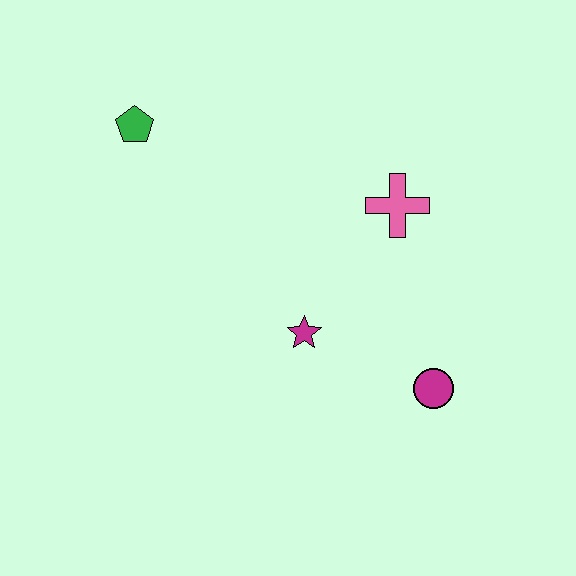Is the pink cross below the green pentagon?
Yes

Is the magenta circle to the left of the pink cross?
No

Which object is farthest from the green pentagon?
The magenta circle is farthest from the green pentagon.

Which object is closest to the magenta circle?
The magenta star is closest to the magenta circle.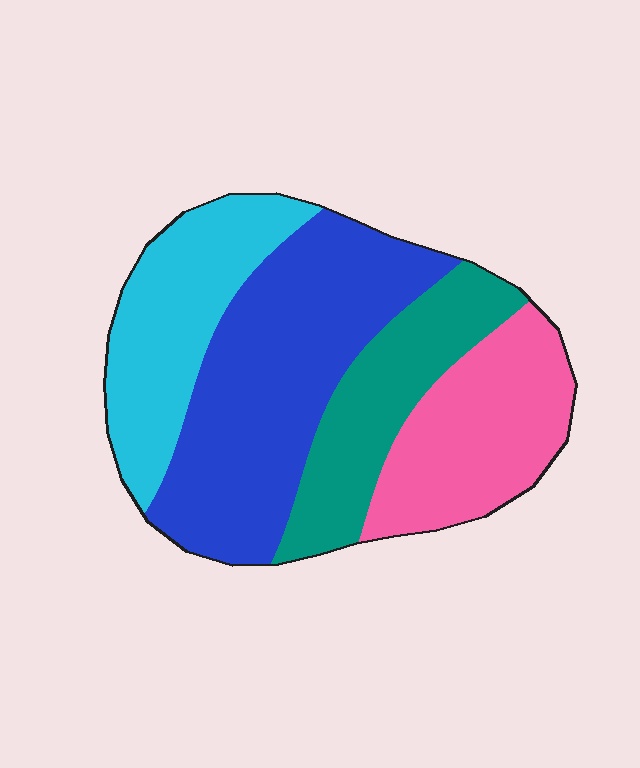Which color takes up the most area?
Blue, at roughly 35%.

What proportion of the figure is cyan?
Cyan covers roughly 20% of the figure.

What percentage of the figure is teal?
Teal covers around 20% of the figure.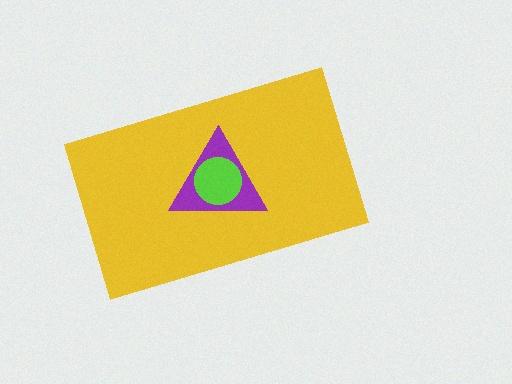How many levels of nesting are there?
3.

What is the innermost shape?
The lime circle.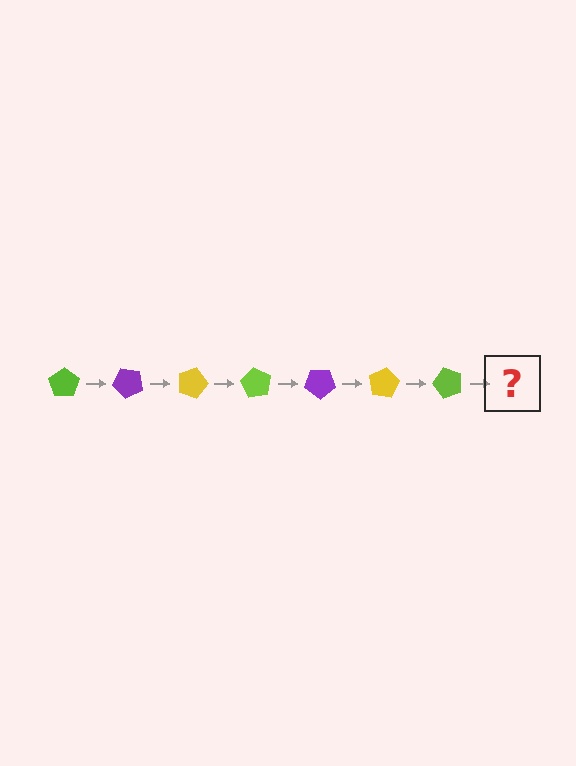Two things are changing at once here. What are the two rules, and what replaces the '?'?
The two rules are that it rotates 45 degrees each step and the color cycles through lime, purple, and yellow. The '?' should be a purple pentagon, rotated 315 degrees from the start.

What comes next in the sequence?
The next element should be a purple pentagon, rotated 315 degrees from the start.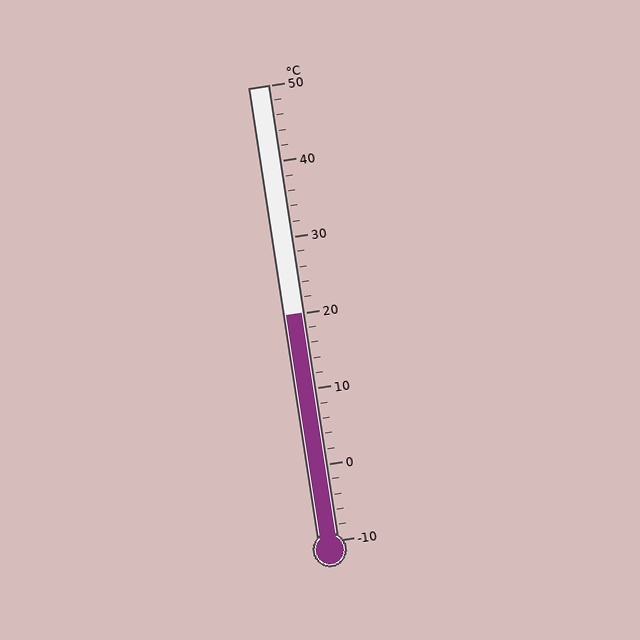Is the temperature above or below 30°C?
The temperature is below 30°C.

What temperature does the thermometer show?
The thermometer shows approximately 20°C.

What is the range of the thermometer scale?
The thermometer scale ranges from -10°C to 50°C.